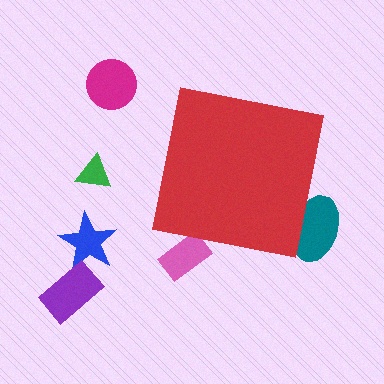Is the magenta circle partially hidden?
No, the magenta circle is fully visible.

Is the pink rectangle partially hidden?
Yes, the pink rectangle is partially hidden behind the red square.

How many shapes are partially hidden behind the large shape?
2 shapes are partially hidden.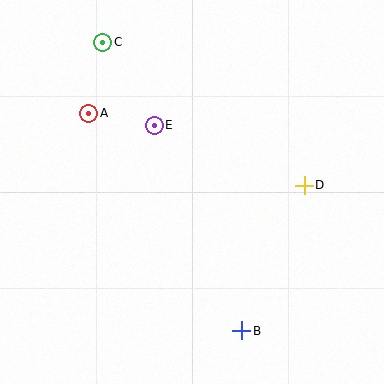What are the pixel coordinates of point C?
Point C is at (103, 42).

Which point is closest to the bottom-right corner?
Point B is closest to the bottom-right corner.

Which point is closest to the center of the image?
Point E at (154, 125) is closest to the center.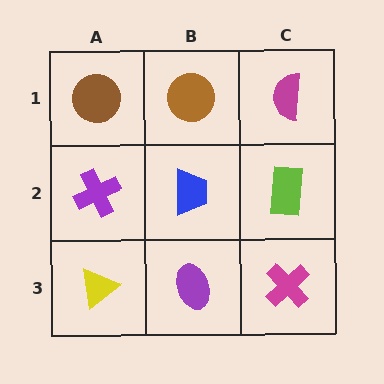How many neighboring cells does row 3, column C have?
2.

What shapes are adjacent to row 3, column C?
A lime rectangle (row 2, column C), a purple ellipse (row 3, column B).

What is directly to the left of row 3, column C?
A purple ellipse.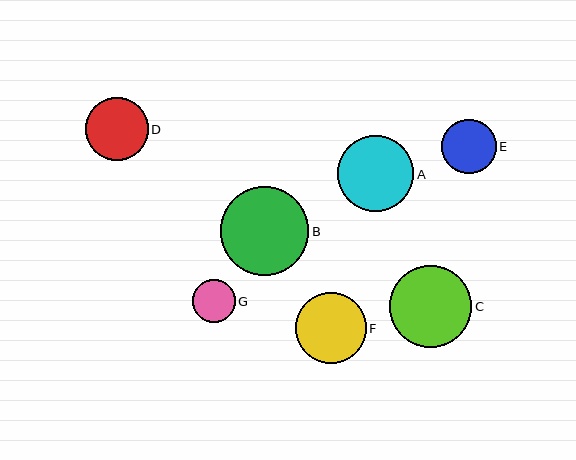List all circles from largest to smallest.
From largest to smallest: B, C, A, F, D, E, G.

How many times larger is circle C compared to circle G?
Circle C is approximately 1.9 times the size of circle G.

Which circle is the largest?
Circle B is the largest with a size of approximately 88 pixels.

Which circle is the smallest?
Circle G is the smallest with a size of approximately 43 pixels.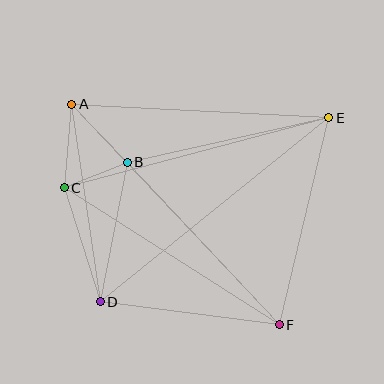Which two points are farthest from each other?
Points A and F are farthest from each other.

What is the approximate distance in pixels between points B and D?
The distance between B and D is approximately 142 pixels.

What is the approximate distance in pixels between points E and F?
The distance between E and F is approximately 213 pixels.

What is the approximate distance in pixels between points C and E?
The distance between C and E is approximately 274 pixels.